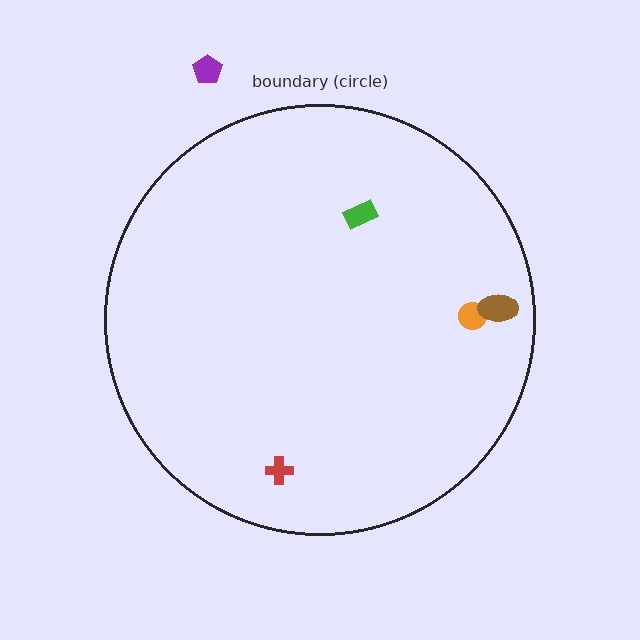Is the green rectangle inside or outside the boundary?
Inside.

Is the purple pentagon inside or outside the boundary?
Outside.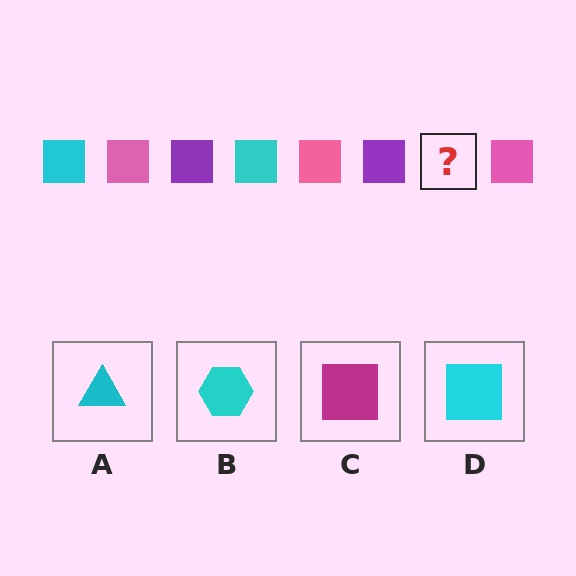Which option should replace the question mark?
Option D.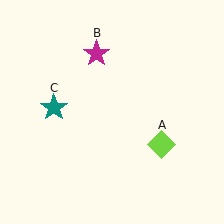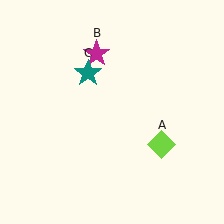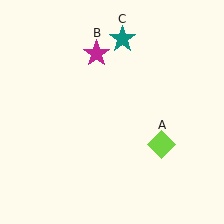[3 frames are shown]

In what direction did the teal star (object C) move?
The teal star (object C) moved up and to the right.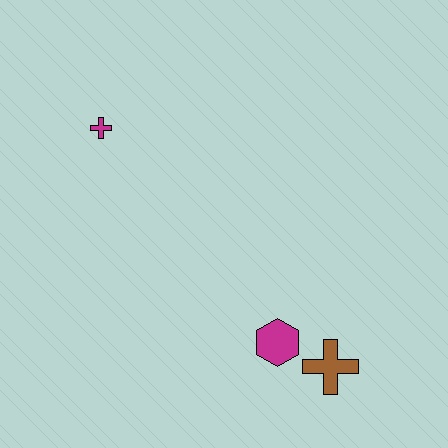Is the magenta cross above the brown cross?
Yes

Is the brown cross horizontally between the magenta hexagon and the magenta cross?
No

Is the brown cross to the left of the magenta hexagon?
No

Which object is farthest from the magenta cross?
The brown cross is farthest from the magenta cross.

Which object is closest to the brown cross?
The magenta hexagon is closest to the brown cross.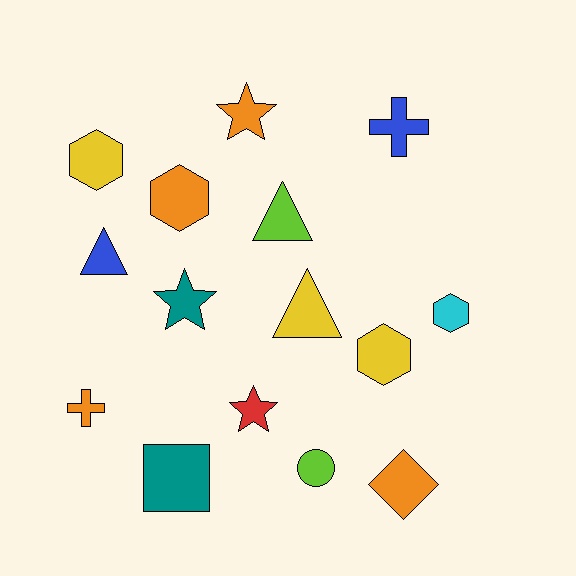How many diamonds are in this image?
There is 1 diamond.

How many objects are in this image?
There are 15 objects.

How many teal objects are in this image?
There are 2 teal objects.